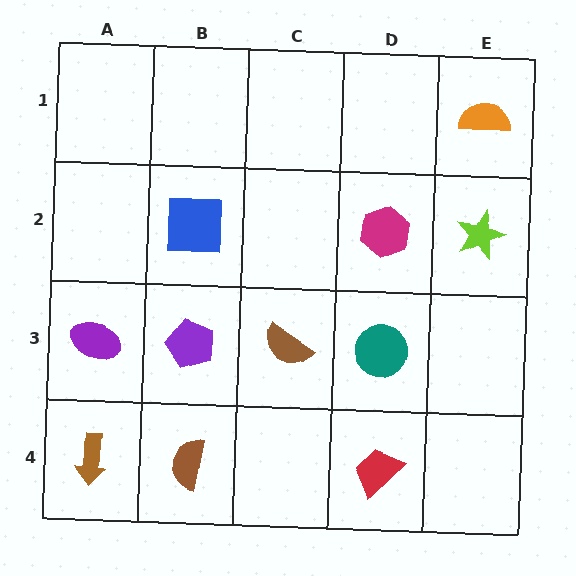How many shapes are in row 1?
1 shape.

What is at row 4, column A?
A brown arrow.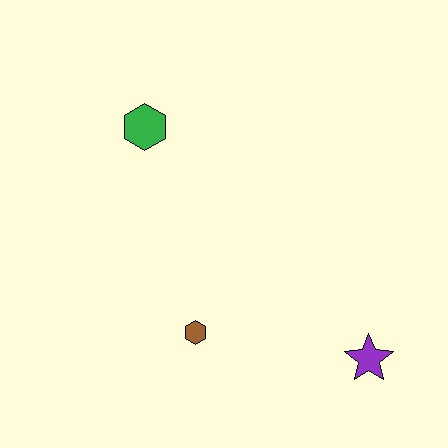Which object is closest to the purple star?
The brown hexagon is closest to the purple star.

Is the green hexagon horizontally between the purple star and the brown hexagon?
No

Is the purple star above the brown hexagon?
No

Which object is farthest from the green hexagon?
The purple star is farthest from the green hexagon.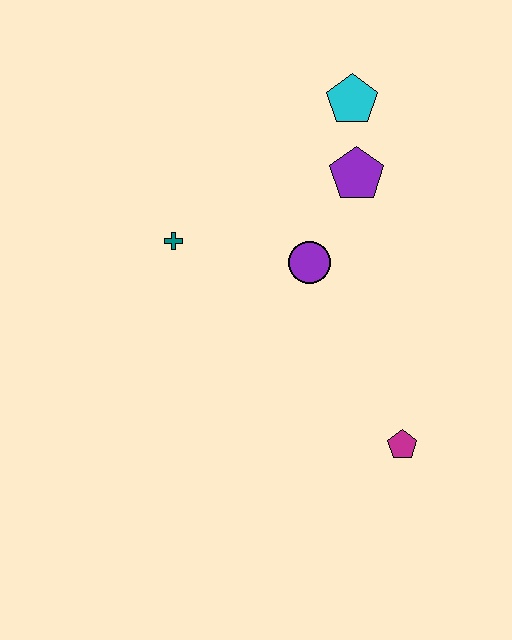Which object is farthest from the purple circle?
The magenta pentagon is farthest from the purple circle.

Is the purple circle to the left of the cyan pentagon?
Yes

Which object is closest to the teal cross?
The purple circle is closest to the teal cross.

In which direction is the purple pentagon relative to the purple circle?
The purple pentagon is above the purple circle.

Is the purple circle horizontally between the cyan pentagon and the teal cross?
Yes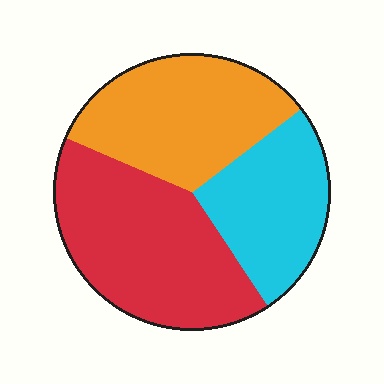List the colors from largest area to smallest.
From largest to smallest: red, orange, cyan.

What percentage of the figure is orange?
Orange takes up between a sixth and a third of the figure.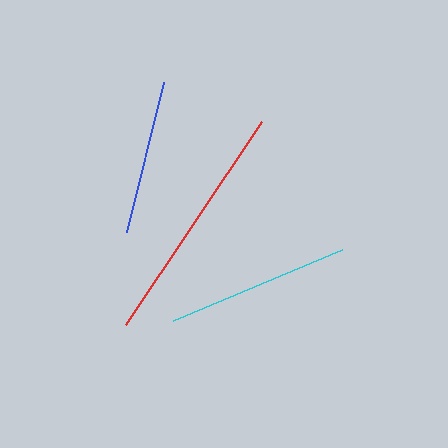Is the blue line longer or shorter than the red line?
The red line is longer than the blue line.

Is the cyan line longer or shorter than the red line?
The red line is longer than the cyan line.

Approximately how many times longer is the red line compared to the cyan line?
The red line is approximately 1.3 times the length of the cyan line.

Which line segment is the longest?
The red line is the longest at approximately 245 pixels.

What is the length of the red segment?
The red segment is approximately 245 pixels long.